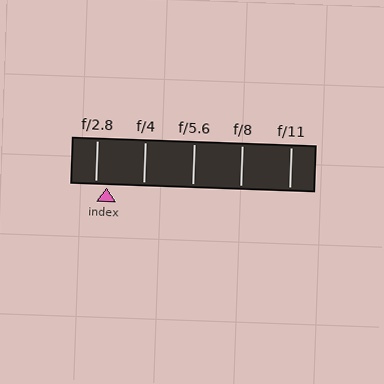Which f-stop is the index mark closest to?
The index mark is closest to f/2.8.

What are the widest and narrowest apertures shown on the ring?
The widest aperture shown is f/2.8 and the narrowest is f/11.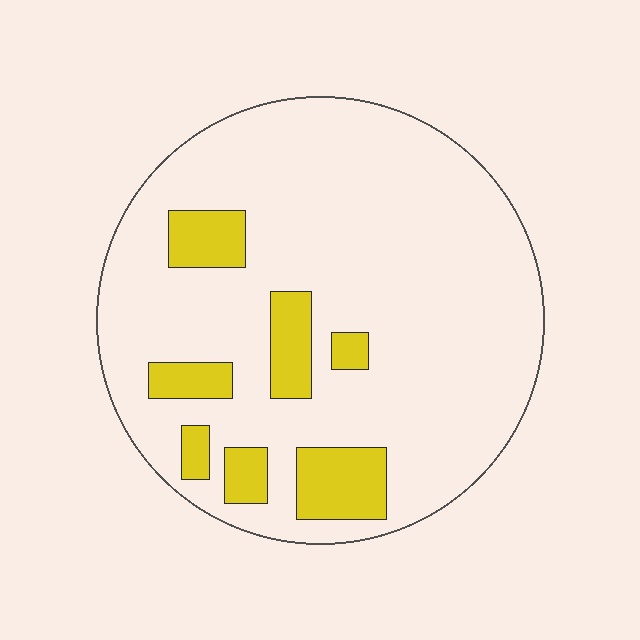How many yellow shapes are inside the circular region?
7.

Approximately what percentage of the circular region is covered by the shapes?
Approximately 15%.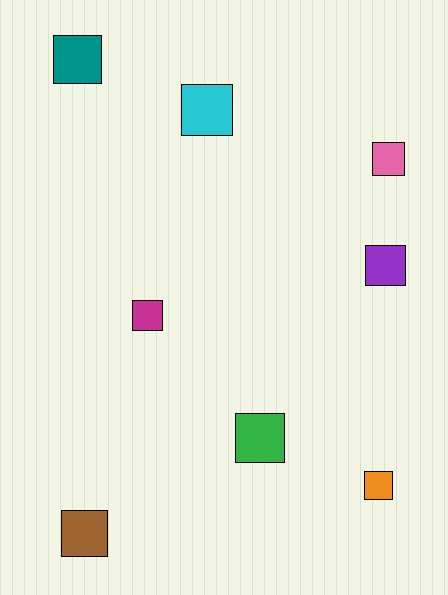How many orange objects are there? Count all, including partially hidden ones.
There is 1 orange object.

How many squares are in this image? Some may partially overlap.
There are 8 squares.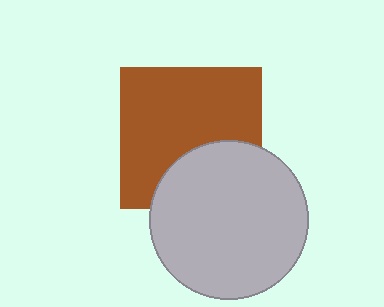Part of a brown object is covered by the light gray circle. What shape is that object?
It is a square.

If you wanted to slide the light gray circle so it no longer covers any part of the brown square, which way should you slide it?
Slide it down — that is the most direct way to separate the two shapes.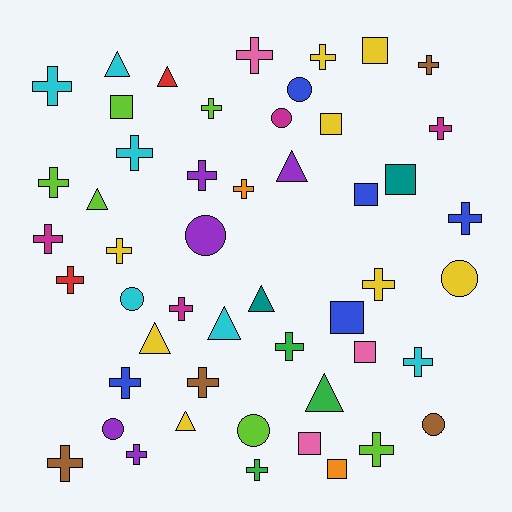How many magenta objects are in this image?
There are 4 magenta objects.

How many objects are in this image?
There are 50 objects.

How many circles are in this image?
There are 8 circles.